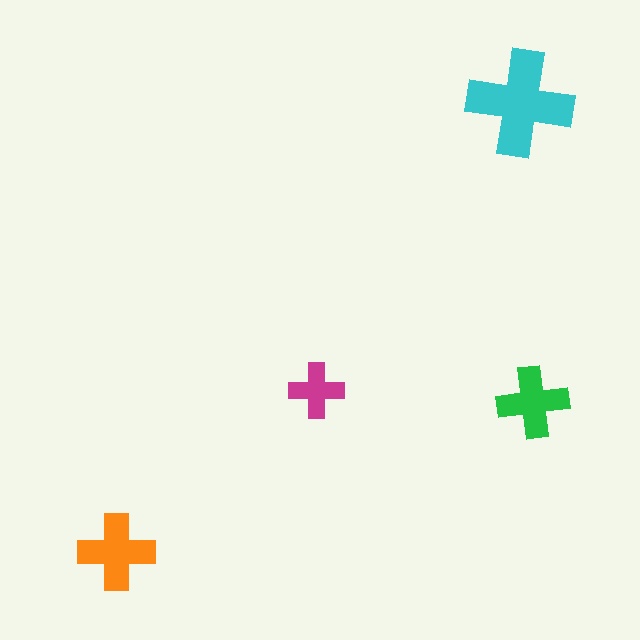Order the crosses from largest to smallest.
the cyan one, the orange one, the green one, the magenta one.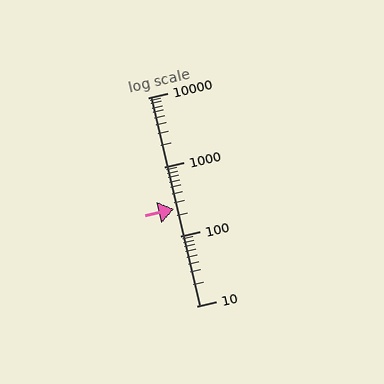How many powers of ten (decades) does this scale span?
The scale spans 3 decades, from 10 to 10000.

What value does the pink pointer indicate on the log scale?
The pointer indicates approximately 250.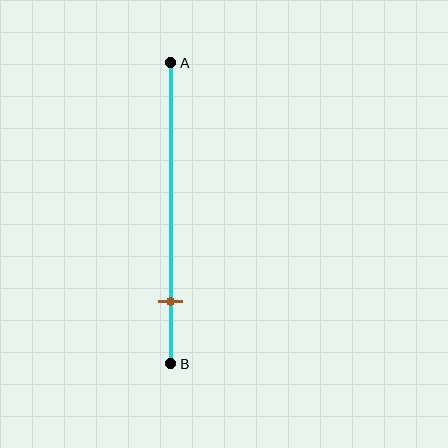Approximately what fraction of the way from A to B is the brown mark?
The brown mark is approximately 80% of the way from A to B.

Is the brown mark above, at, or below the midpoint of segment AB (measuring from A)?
The brown mark is below the midpoint of segment AB.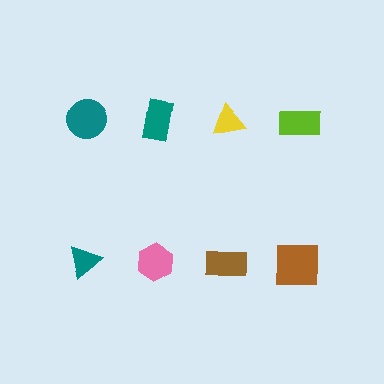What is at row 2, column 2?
A pink hexagon.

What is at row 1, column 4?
A lime rectangle.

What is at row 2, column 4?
A brown square.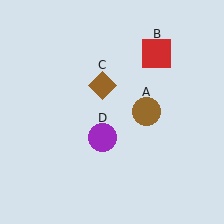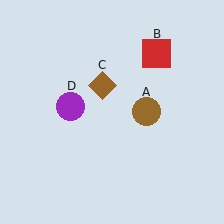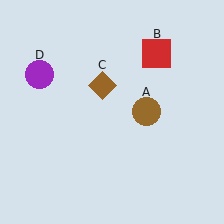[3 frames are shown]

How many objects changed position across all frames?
1 object changed position: purple circle (object D).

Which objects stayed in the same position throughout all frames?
Brown circle (object A) and red square (object B) and brown diamond (object C) remained stationary.